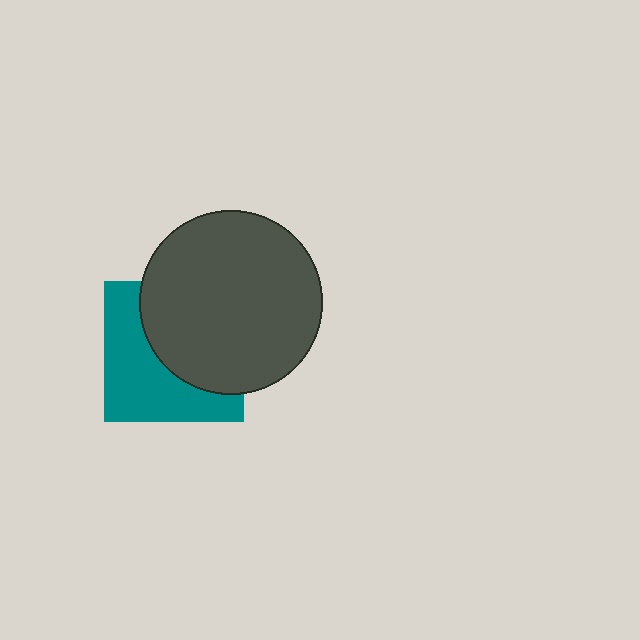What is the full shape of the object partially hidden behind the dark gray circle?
The partially hidden object is a teal square.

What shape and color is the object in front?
The object in front is a dark gray circle.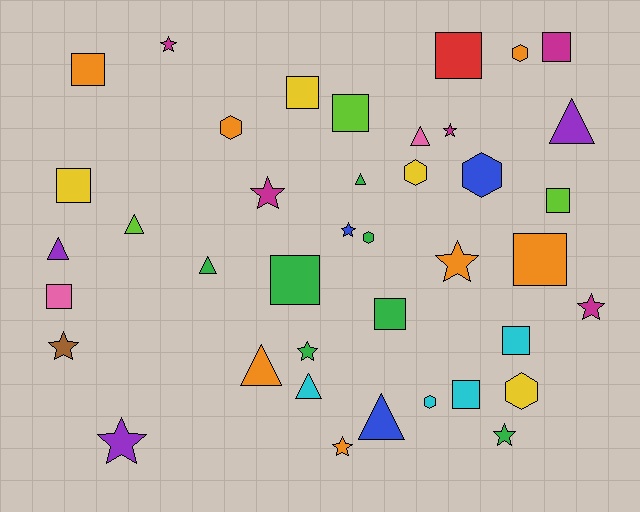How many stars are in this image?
There are 11 stars.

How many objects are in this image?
There are 40 objects.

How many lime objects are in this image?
There are 3 lime objects.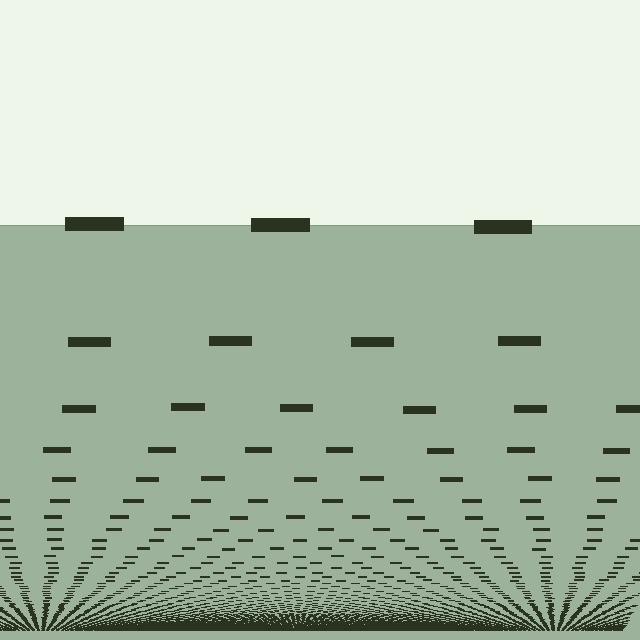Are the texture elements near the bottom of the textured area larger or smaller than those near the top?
Smaller. The gradient is inverted — elements near the bottom are smaller and denser.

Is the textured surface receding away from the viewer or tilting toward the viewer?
The surface appears to tilt toward the viewer. Texture elements get larger and sparser toward the top.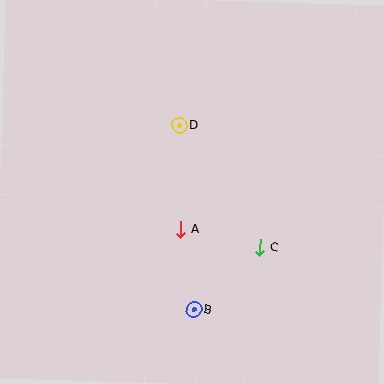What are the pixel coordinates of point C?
Point C is at (260, 247).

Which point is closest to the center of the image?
Point A at (181, 229) is closest to the center.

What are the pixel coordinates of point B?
Point B is at (194, 309).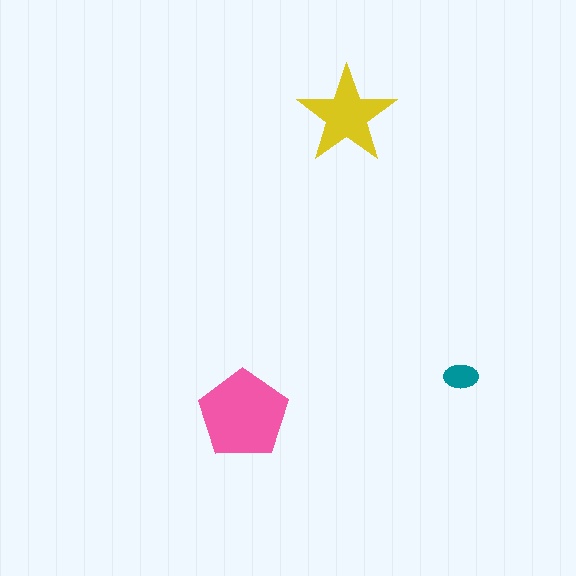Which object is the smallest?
The teal ellipse.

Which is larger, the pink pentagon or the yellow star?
The pink pentagon.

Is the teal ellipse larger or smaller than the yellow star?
Smaller.